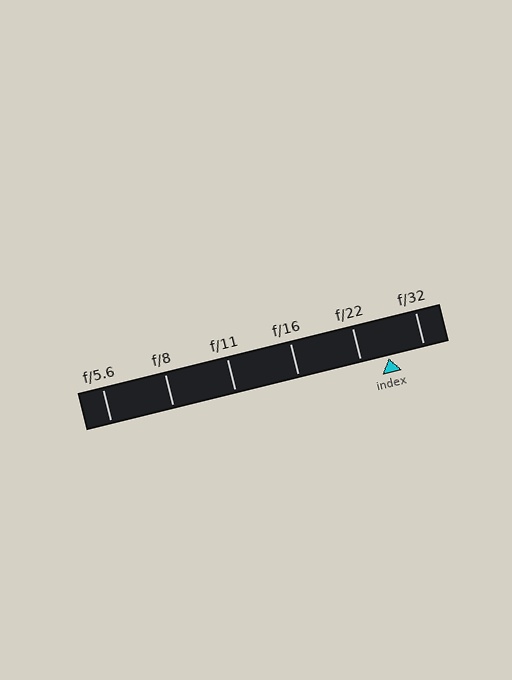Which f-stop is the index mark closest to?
The index mark is closest to f/22.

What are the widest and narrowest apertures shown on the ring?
The widest aperture shown is f/5.6 and the narrowest is f/32.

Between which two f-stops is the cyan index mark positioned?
The index mark is between f/22 and f/32.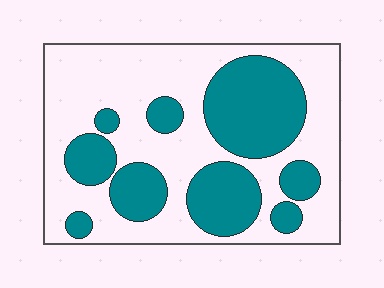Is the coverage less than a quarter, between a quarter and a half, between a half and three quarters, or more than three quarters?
Between a quarter and a half.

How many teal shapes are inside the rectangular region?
9.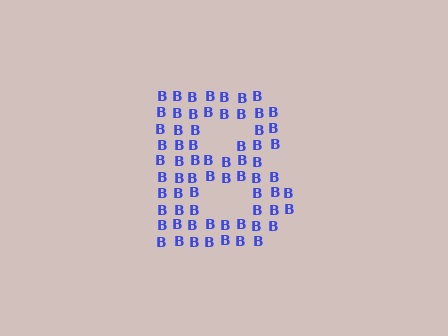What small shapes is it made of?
It is made of small letter B's.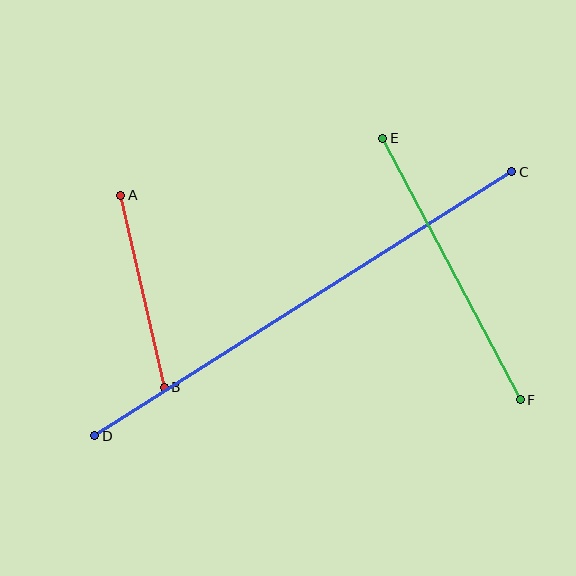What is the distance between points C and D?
The distance is approximately 494 pixels.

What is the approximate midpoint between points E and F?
The midpoint is at approximately (452, 269) pixels.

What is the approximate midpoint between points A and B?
The midpoint is at approximately (143, 291) pixels.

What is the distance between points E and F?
The distance is approximately 295 pixels.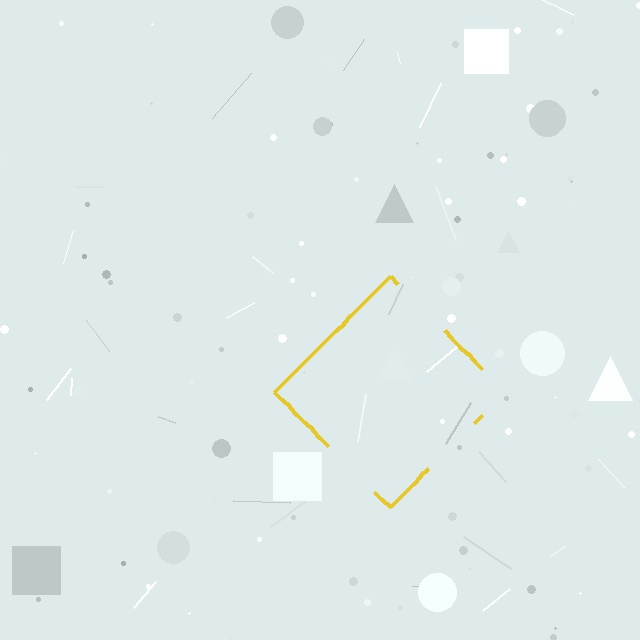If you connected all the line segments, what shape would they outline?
They would outline a diamond.